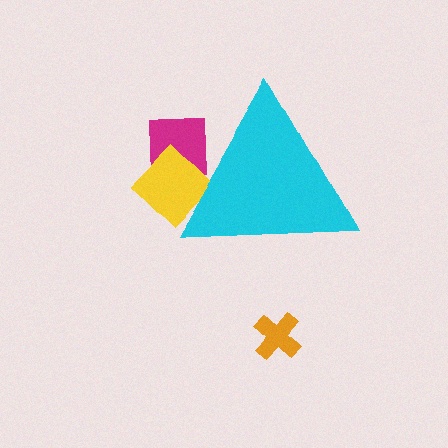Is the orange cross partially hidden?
No, the orange cross is fully visible.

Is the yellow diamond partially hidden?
Yes, the yellow diamond is partially hidden behind the cyan triangle.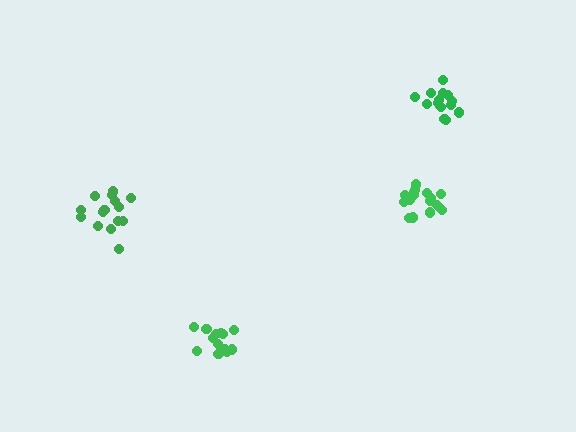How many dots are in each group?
Group 1: 14 dots, Group 2: 18 dots, Group 3: 15 dots, Group 4: 15 dots (62 total).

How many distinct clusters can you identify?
There are 4 distinct clusters.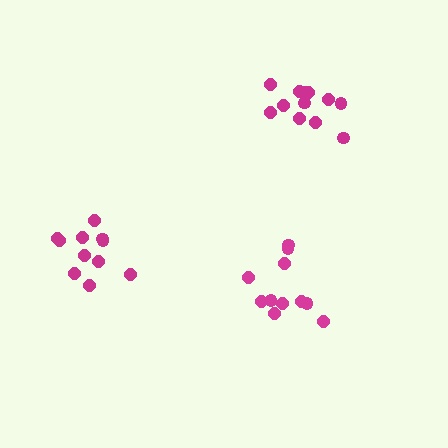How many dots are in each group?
Group 1: 11 dots, Group 2: 11 dots, Group 3: 12 dots (34 total).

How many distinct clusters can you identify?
There are 3 distinct clusters.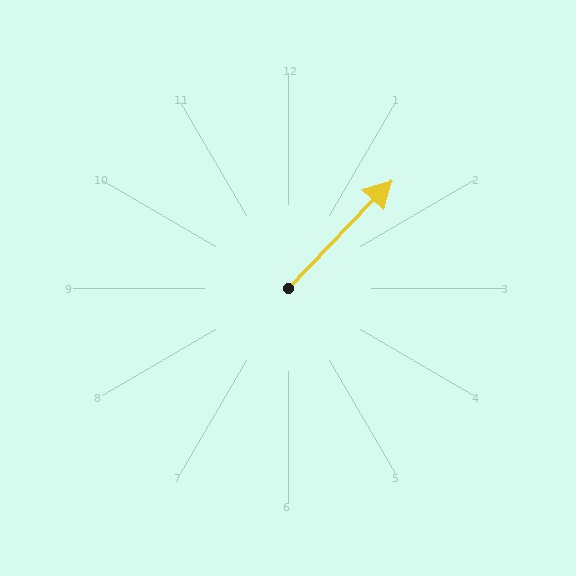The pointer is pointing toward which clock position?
Roughly 1 o'clock.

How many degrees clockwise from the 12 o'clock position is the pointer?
Approximately 44 degrees.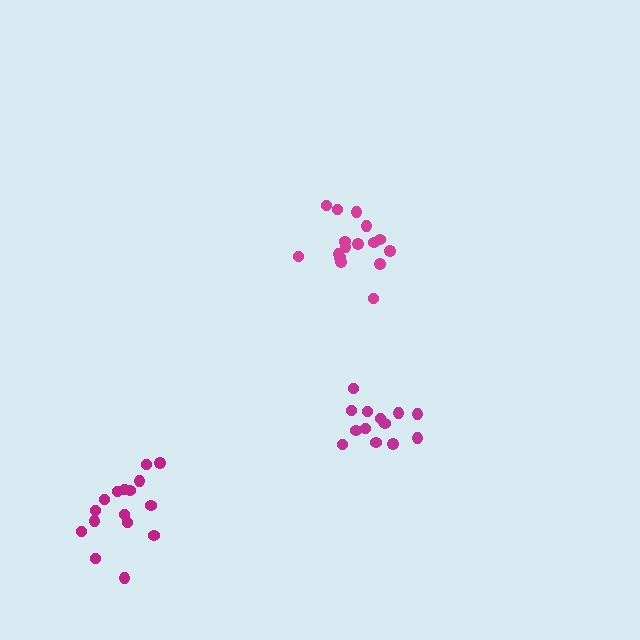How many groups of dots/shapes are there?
There are 3 groups.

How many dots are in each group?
Group 1: 13 dots, Group 2: 16 dots, Group 3: 16 dots (45 total).